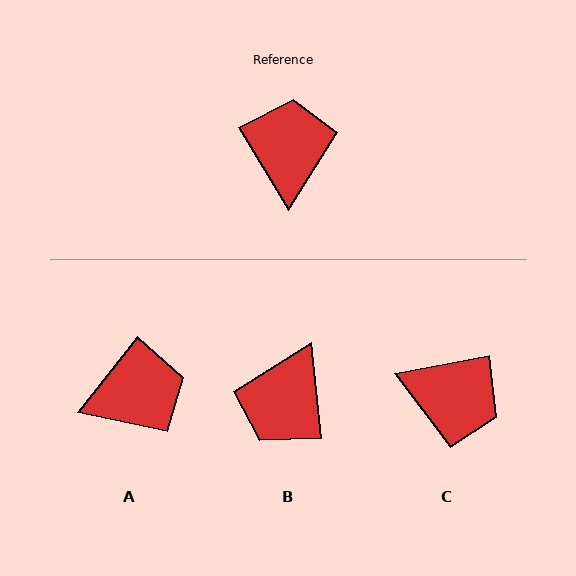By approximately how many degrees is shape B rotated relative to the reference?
Approximately 155 degrees counter-clockwise.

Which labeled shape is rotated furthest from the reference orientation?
B, about 155 degrees away.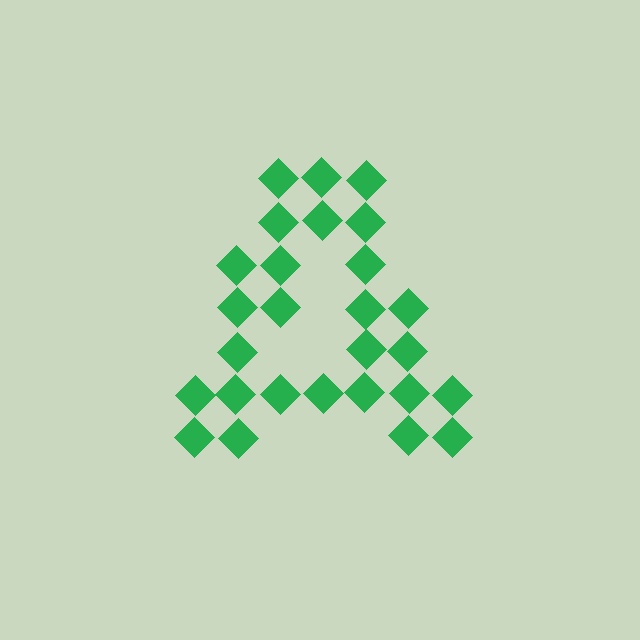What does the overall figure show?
The overall figure shows the letter A.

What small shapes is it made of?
It is made of small diamonds.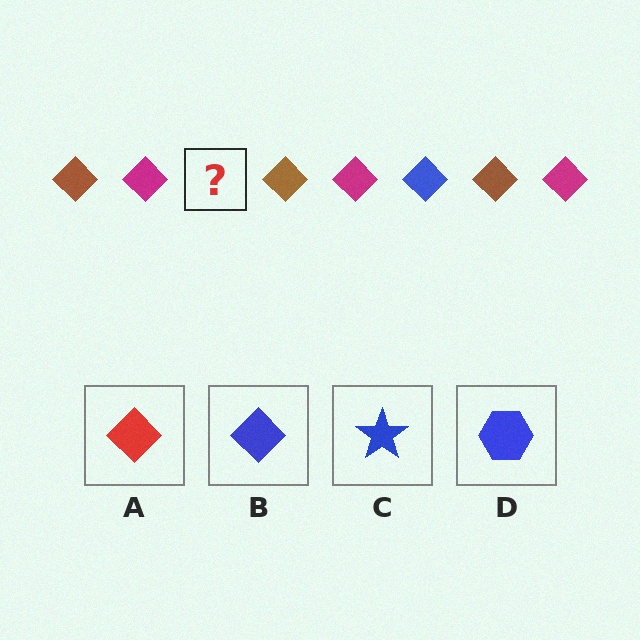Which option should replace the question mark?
Option B.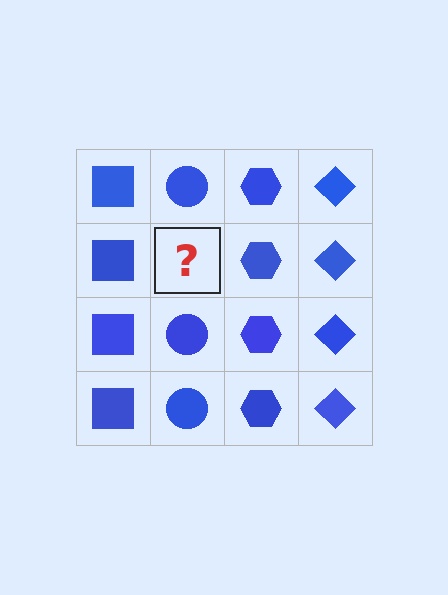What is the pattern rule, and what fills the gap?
The rule is that each column has a consistent shape. The gap should be filled with a blue circle.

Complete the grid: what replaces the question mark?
The question mark should be replaced with a blue circle.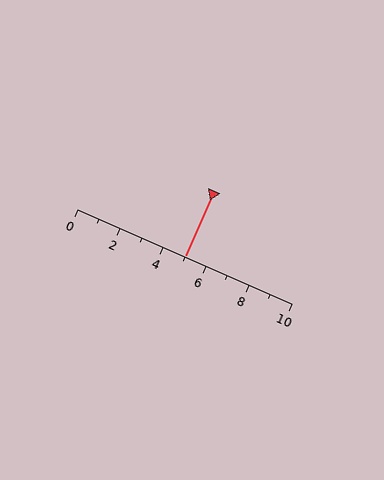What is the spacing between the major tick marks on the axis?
The major ticks are spaced 2 apart.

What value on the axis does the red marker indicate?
The marker indicates approximately 5.